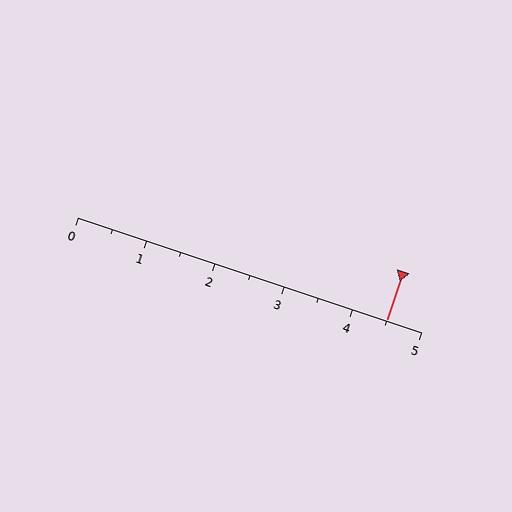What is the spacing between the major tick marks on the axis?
The major ticks are spaced 1 apart.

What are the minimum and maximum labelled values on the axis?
The axis runs from 0 to 5.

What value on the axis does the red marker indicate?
The marker indicates approximately 4.5.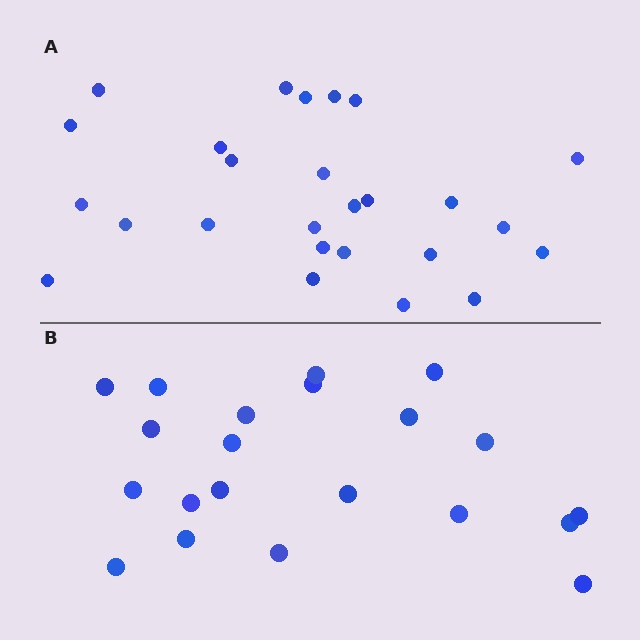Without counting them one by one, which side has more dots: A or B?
Region A (the top region) has more dots.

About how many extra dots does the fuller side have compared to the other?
Region A has about 5 more dots than region B.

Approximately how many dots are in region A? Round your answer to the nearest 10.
About 30 dots. (The exact count is 26, which rounds to 30.)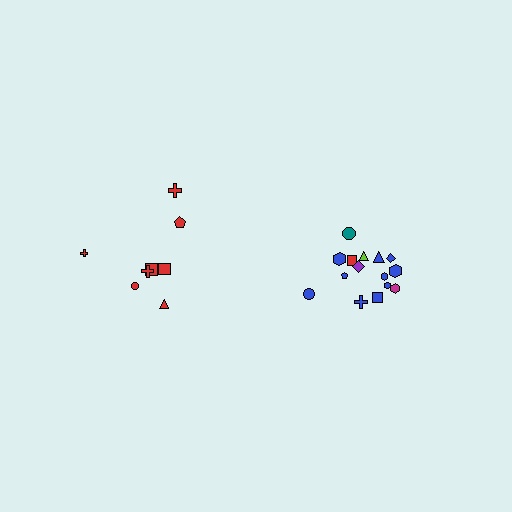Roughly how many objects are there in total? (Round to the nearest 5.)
Roughly 25 objects in total.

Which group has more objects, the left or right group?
The right group.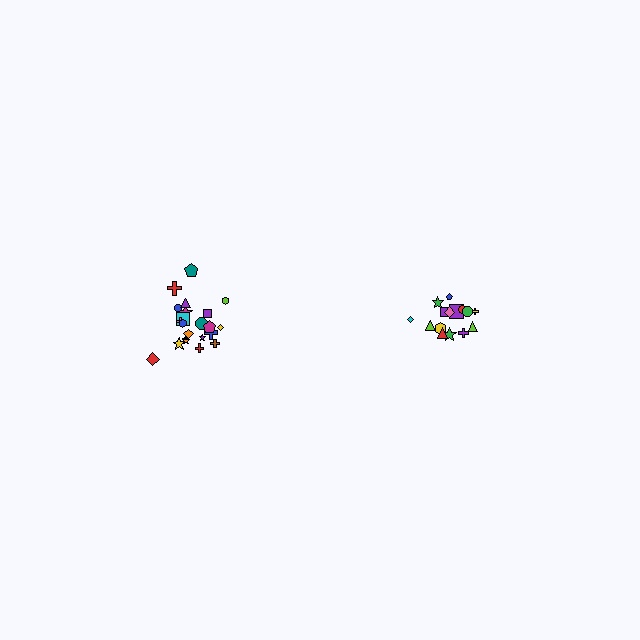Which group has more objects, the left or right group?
The left group.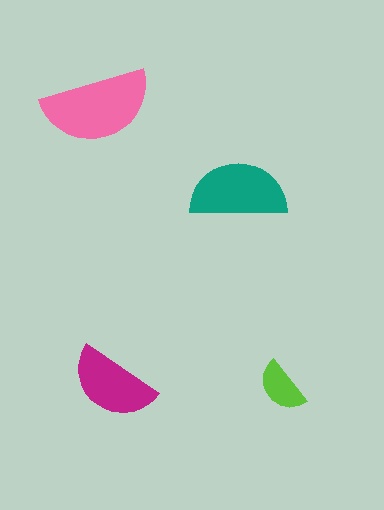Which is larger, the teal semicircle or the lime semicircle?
The teal one.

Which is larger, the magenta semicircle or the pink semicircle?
The pink one.